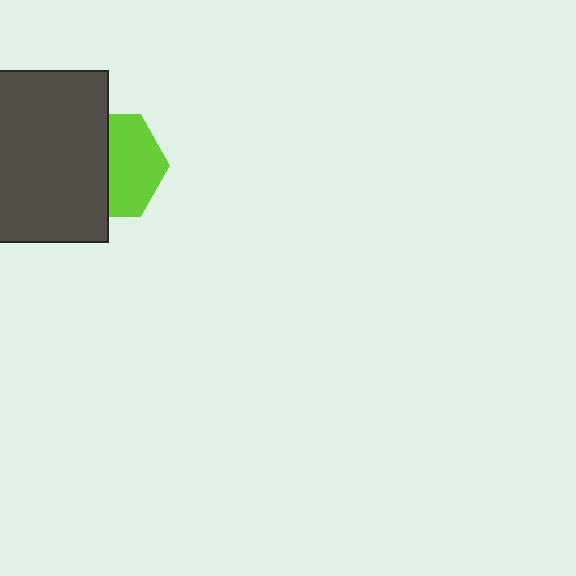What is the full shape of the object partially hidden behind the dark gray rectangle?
The partially hidden object is a lime hexagon.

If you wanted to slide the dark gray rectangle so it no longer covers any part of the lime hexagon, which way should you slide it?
Slide it left — that is the most direct way to separate the two shapes.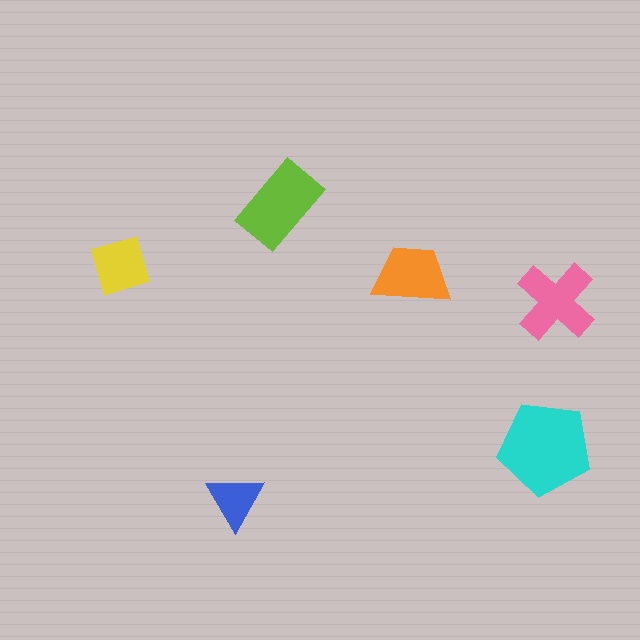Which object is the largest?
The cyan pentagon.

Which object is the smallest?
The blue triangle.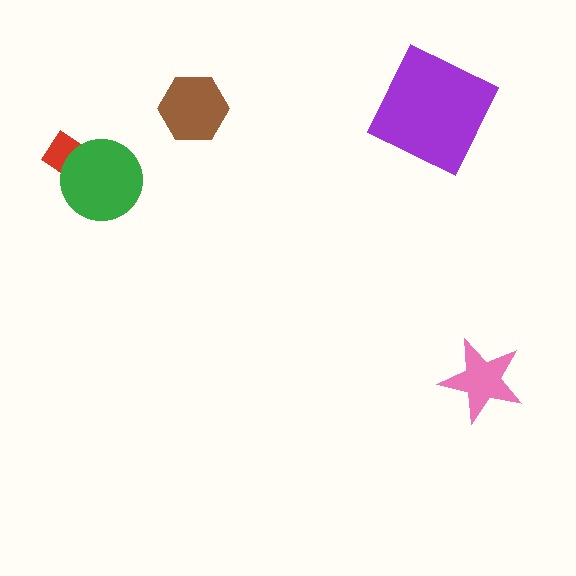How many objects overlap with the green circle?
1 object overlaps with the green circle.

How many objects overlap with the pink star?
0 objects overlap with the pink star.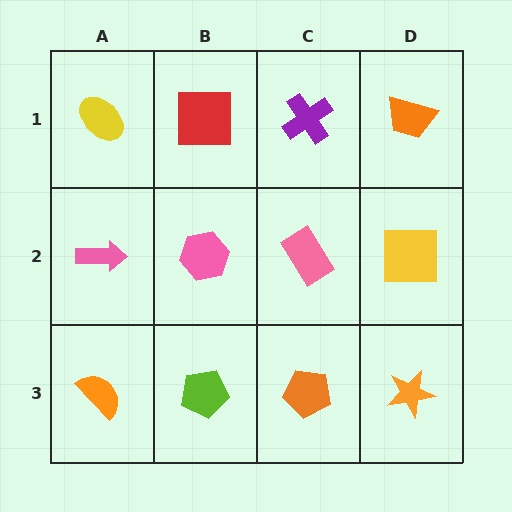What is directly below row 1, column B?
A pink hexagon.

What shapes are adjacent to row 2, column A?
A yellow ellipse (row 1, column A), an orange semicircle (row 3, column A), a pink hexagon (row 2, column B).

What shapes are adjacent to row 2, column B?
A red square (row 1, column B), a lime pentagon (row 3, column B), a pink arrow (row 2, column A), a pink rectangle (row 2, column C).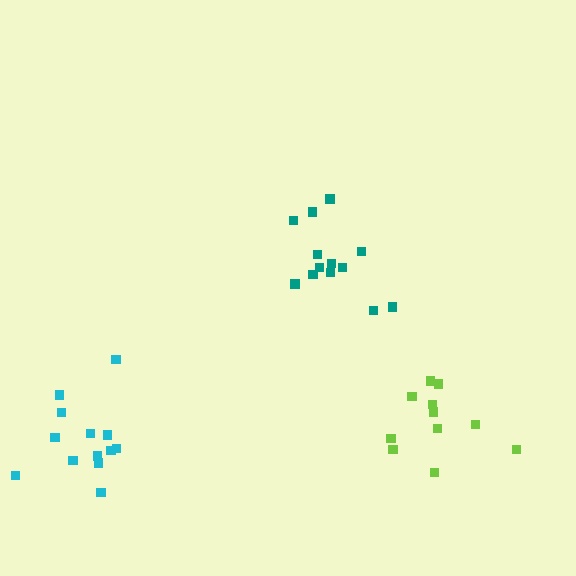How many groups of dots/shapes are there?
There are 3 groups.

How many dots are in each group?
Group 1: 13 dots, Group 2: 11 dots, Group 3: 13 dots (37 total).